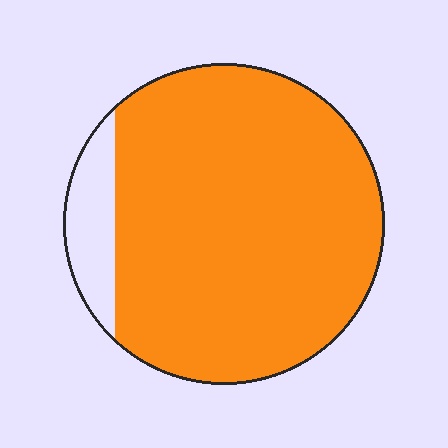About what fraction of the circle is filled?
About nine tenths (9/10).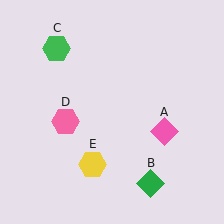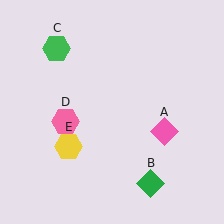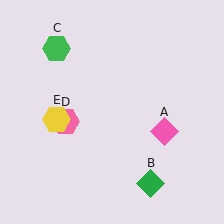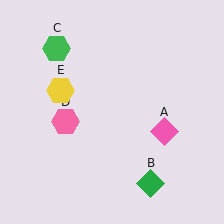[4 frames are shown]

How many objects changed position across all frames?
1 object changed position: yellow hexagon (object E).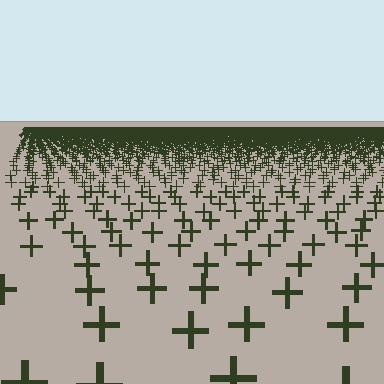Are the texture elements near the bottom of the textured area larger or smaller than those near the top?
Larger. Near the bottom, elements are closer to the viewer and appear at a bigger on-screen size.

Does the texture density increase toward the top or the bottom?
Density increases toward the top.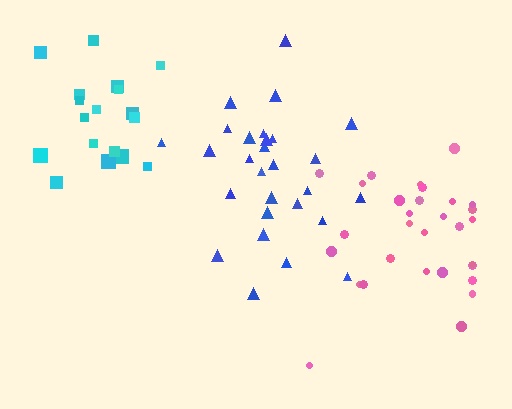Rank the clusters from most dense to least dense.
cyan, blue, pink.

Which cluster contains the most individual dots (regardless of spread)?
Pink (31).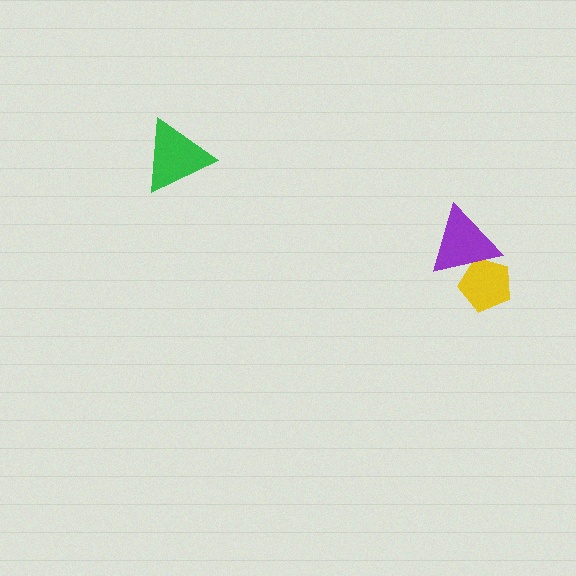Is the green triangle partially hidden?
No, no other shape covers it.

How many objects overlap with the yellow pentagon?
1 object overlaps with the yellow pentagon.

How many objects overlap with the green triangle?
0 objects overlap with the green triangle.